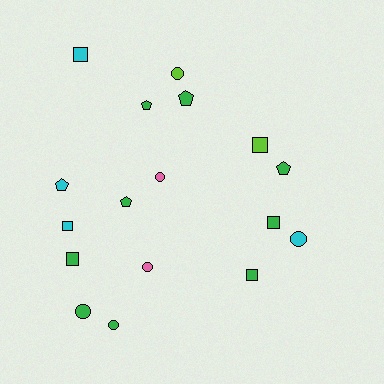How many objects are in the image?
There are 17 objects.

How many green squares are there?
There are 3 green squares.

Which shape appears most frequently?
Circle, with 6 objects.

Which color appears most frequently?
Green, with 9 objects.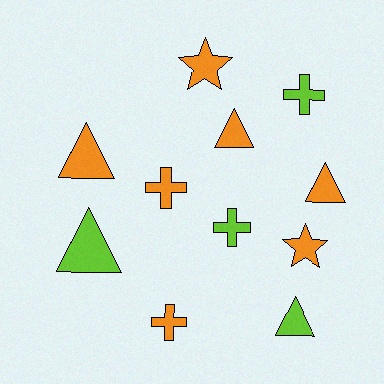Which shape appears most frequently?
Triangle, with 5 objects.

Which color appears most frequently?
Orange, with 7 objects.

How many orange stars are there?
There are 2 orange stars.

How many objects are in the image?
There are 11 objects.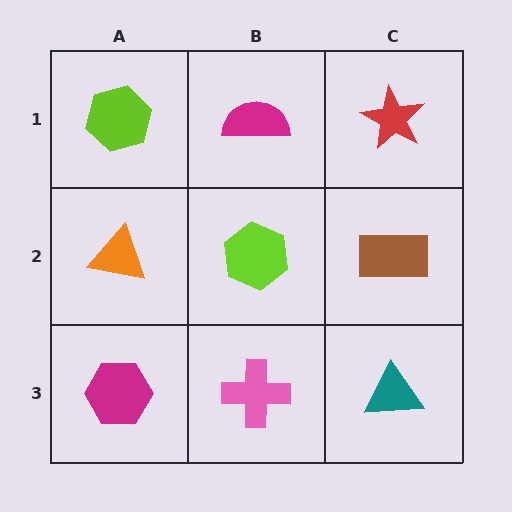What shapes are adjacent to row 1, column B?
A lime hexagon (row 2, column B), a lime hexagon (row 1, column A), a red star (row 1, column C).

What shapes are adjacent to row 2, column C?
A red star (row 1, column C), a teal triangle (row 3, column C), a lime hexagon (row 2, column B).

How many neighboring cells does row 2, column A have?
3.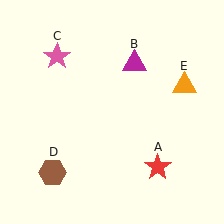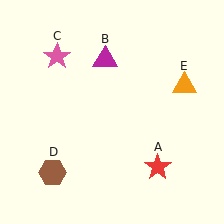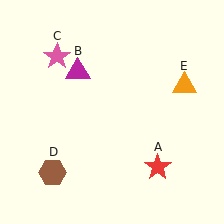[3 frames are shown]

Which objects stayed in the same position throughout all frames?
Red star (object A) and pink star (object C) and brown hexagon (object D) and orange triangle (object E) remained stationary.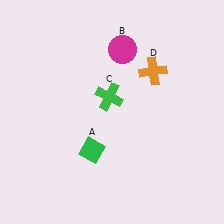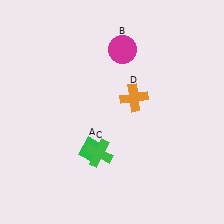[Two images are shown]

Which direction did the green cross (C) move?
The green cross (C) moved down.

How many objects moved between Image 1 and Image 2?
2 objects moved between the two images.